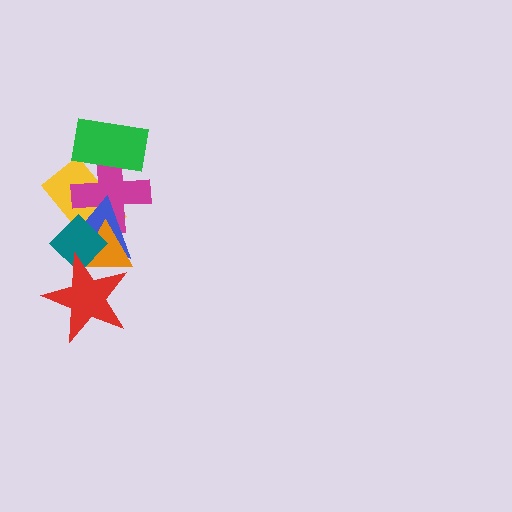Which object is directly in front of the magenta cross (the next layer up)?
The blue triangle is directly in front of the magenta cross.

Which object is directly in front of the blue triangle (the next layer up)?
The orange triangle is directly in front of the blue triangle.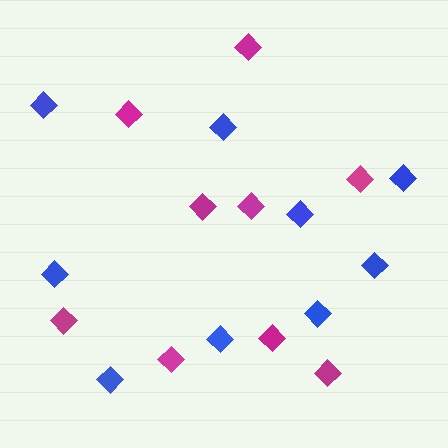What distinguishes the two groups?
There are 2 groups: one group of blue diamonds (9) and one group of magenta diamonds (9).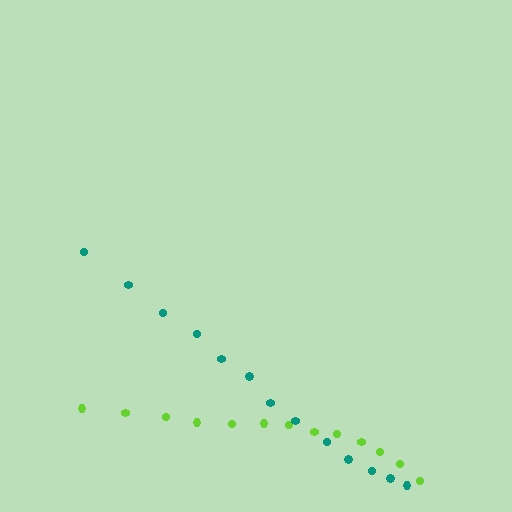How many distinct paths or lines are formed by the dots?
There are 2 distinct paths.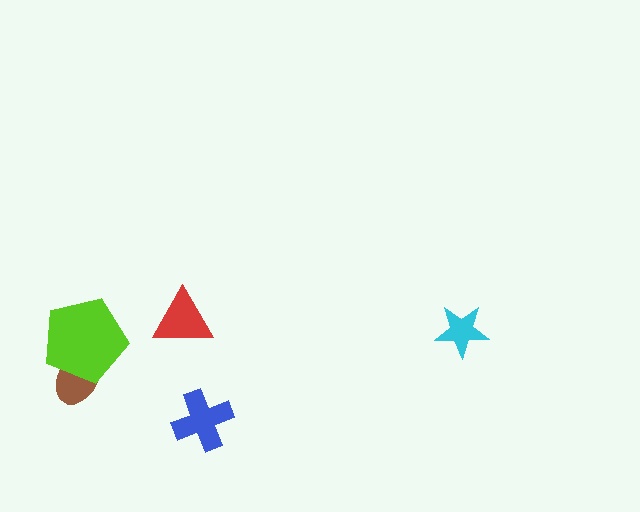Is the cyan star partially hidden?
No, no other shape covers it.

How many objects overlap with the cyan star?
0 objects overlap with the cyan star.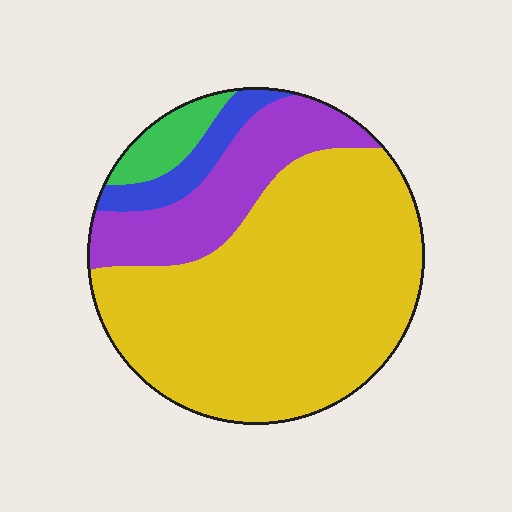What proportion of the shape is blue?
Blue covers roughly 5% of the shape.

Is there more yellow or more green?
Yellow.